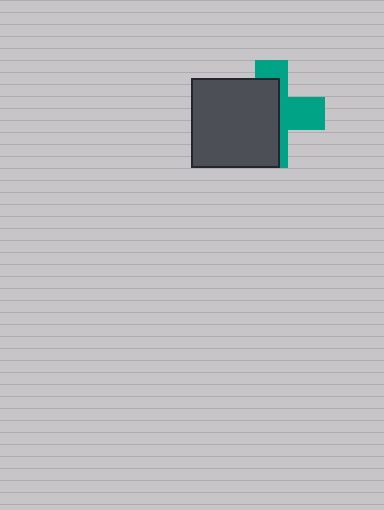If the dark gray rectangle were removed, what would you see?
You would see the complete teal cross.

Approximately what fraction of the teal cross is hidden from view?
Roughly 57% of the teal cross is hidden behind the dark gray rectangle.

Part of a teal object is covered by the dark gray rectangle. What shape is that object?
It is a cross.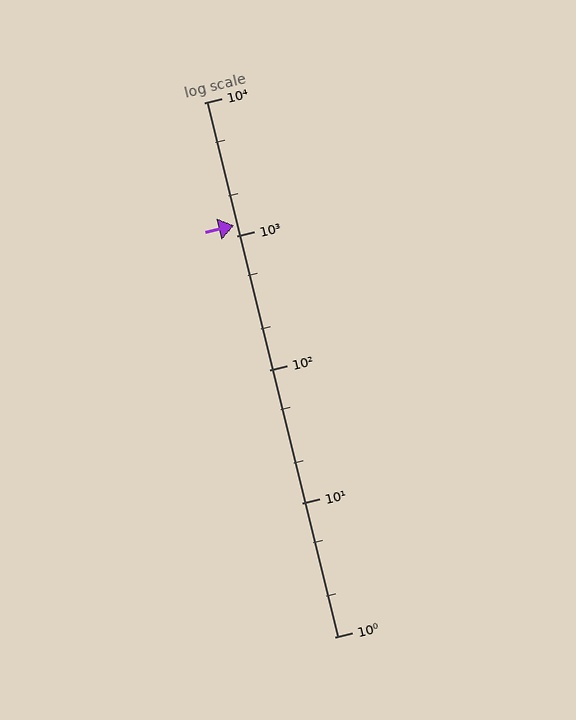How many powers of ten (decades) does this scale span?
The scale spans 4 decades, from 1 to 10000.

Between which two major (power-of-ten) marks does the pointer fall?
The pointer is between 1000 and 10000.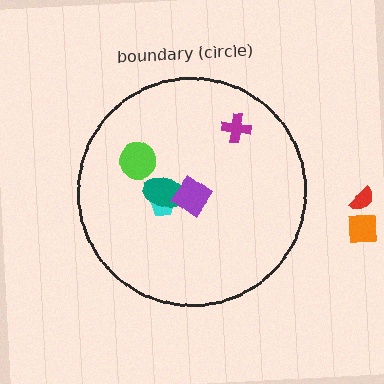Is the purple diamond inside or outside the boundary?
Inside.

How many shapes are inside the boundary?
5 inside, 2 outside.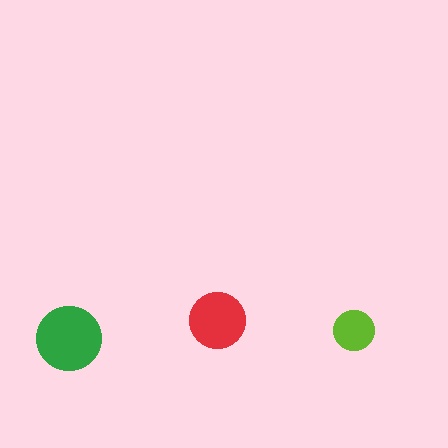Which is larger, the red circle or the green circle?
The green one.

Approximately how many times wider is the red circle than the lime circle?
About 1.5 times wider.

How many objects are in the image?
There are 3 objects in the image.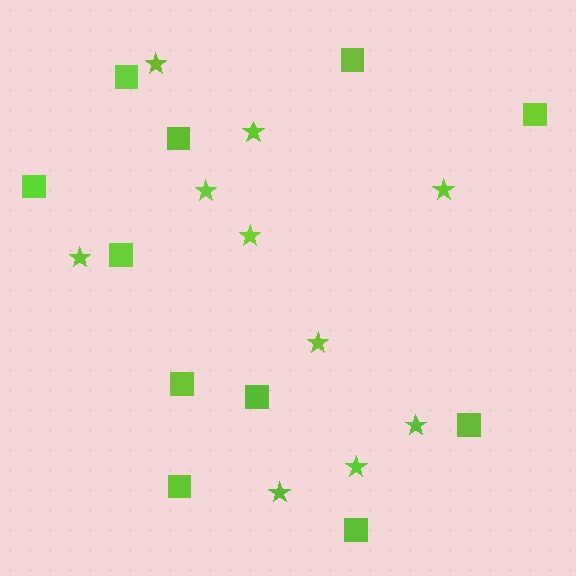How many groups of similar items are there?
There are 2 groups: one group of stars (10) and one group of squares (11).